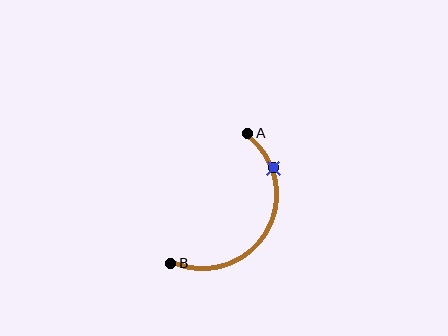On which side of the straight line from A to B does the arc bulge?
The arc bulges to the right of the straight line connecting A and B.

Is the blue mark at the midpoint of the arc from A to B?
No. The blue mark lies on the arc but is closer to endpoint A. The arc midpoint would be at the point on the curve equidistant along the arc from both A and B.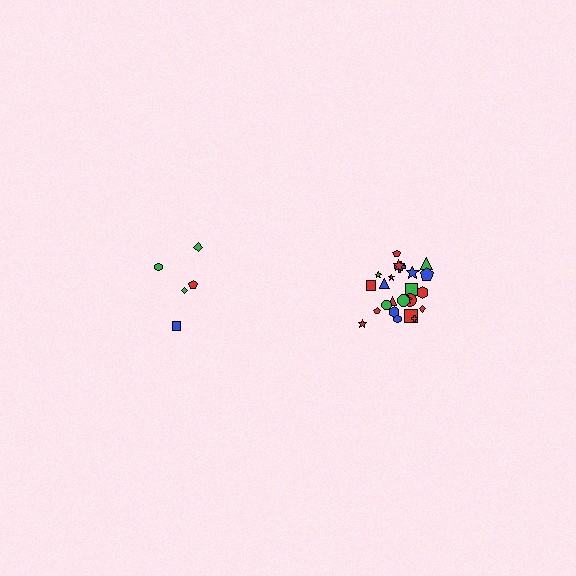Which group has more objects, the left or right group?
The right group.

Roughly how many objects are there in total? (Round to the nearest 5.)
Roughly 30 objects in total.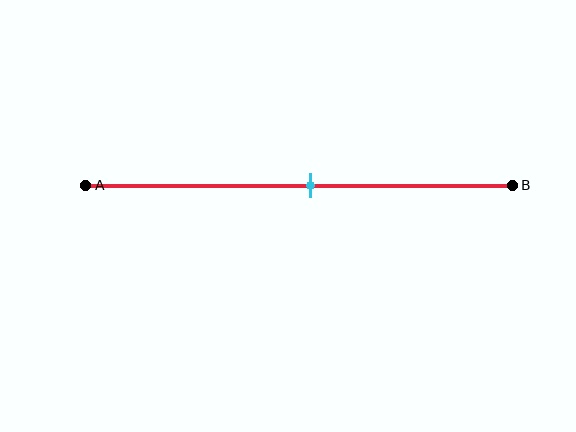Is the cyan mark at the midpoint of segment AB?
Yes, the mark is approximately at the midpoint.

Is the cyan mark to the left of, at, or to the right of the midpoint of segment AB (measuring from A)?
The cyan mark is approximately at the midpoint of segment AB.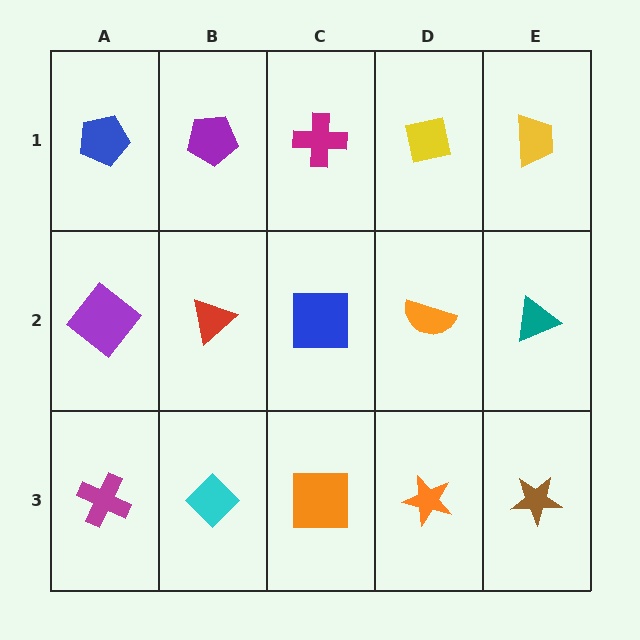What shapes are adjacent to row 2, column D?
A yellow square (row 1, column D), an orange star (row 3, column D), a blue square (row 2, column C), a teal triangle (row 2, column E).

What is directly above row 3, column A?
A purple diamond.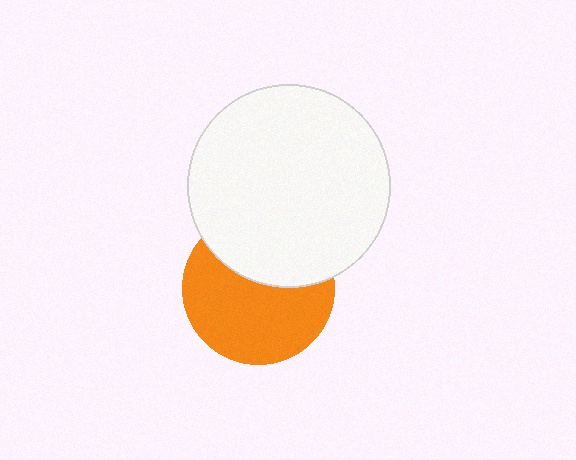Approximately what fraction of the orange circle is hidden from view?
Roughly 38% of the orange circle is hidden behind the white circle.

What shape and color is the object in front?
The object in front is a white circle.